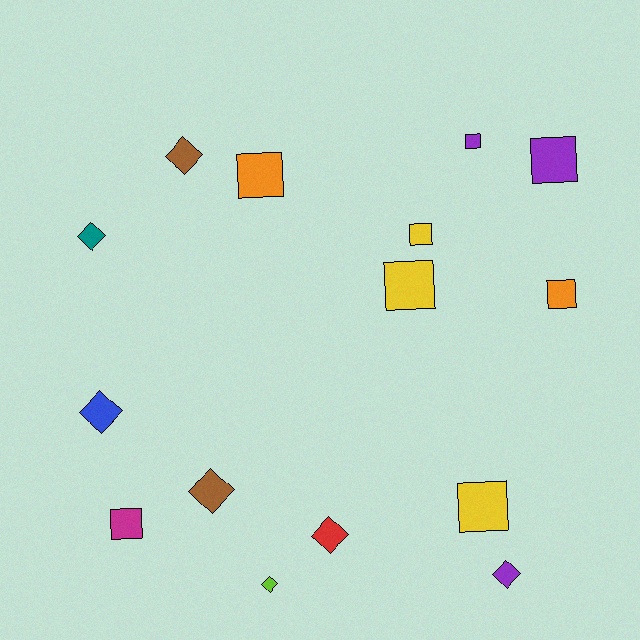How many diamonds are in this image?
There are 7 diamonds.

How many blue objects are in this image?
There is 1 blue object.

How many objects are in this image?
There are 15 objects.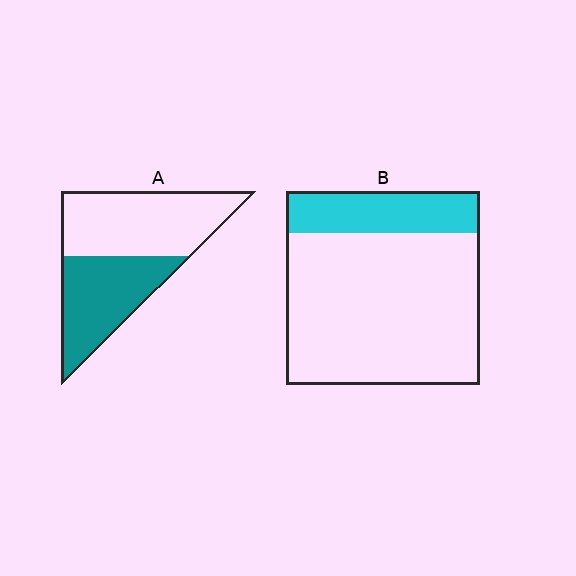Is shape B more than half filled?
No.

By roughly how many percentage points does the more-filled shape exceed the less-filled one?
By roughly 25 percentage points (A over B).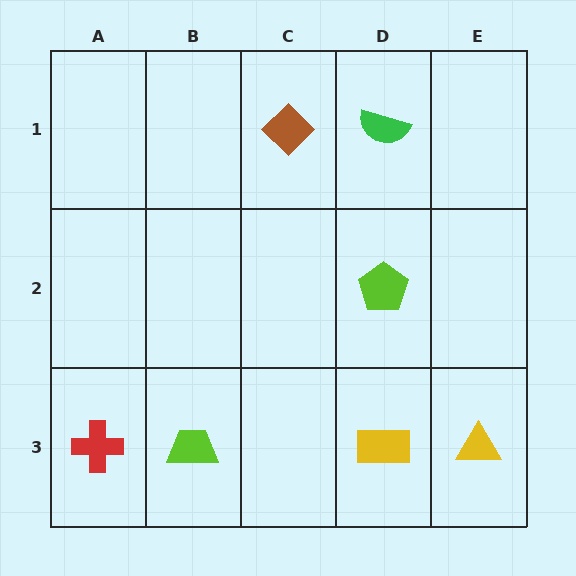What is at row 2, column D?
A lime pentagon.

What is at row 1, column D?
A green semicircle.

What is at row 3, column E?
A yellow triangle.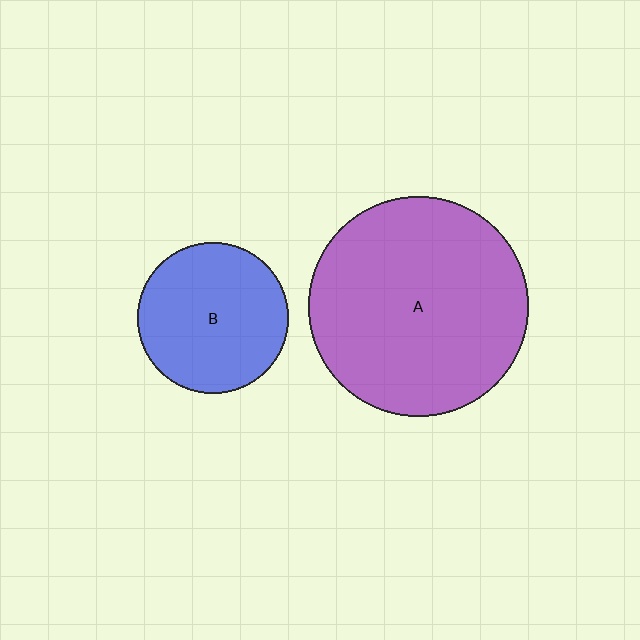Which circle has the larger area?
Circle A (purple).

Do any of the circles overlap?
No, none of the circles overlap.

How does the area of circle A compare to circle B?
Approximately 2.1 times.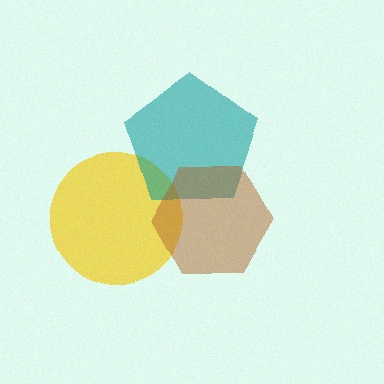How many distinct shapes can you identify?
There are 3 distinct shapes: a yellow circle, a teal pentagon, a brown hexagon.